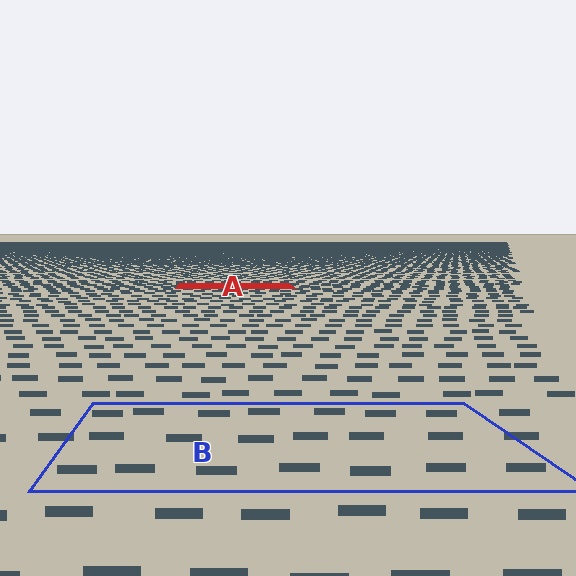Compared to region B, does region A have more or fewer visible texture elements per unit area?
Region A has more texture elements per unit area — they are packed more densely because it is farther away.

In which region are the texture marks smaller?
The texture marks are smaller in region A, because it is farther away.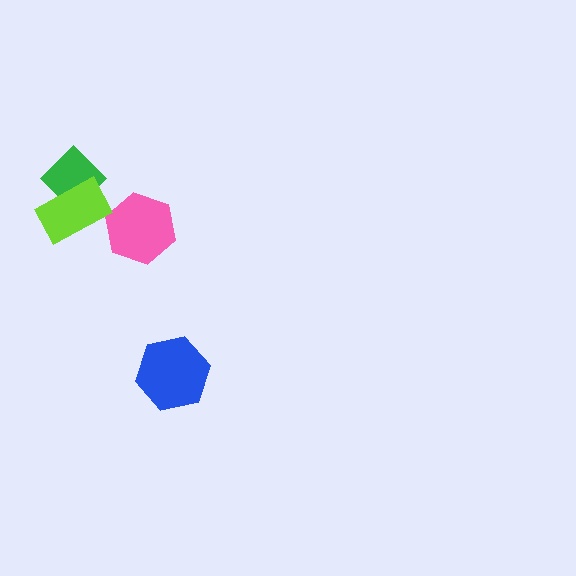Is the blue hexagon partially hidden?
No, no other shape covers it.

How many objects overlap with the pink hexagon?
0 objects overlap with the pink hexagon.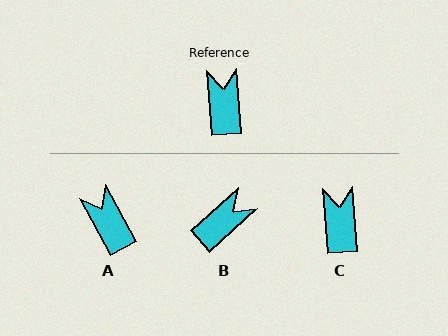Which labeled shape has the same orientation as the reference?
C.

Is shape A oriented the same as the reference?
No, it is off by about 24 degrees.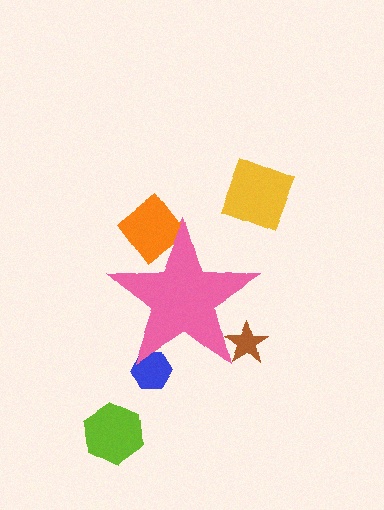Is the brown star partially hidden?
Yes, the brown star is partially hidden behind the pink star.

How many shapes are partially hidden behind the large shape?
3 shapes are partially hidden.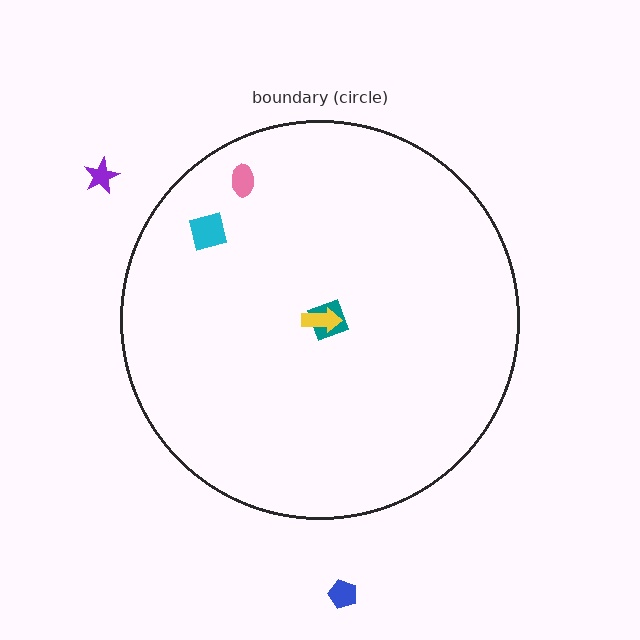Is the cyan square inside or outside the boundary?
Inside.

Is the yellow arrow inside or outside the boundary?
Inside.